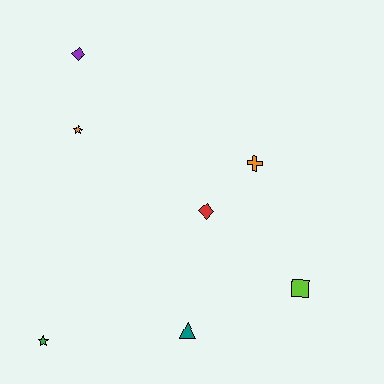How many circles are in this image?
There are no circles.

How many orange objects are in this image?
There are 2 orange objects.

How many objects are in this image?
There are 7 objects.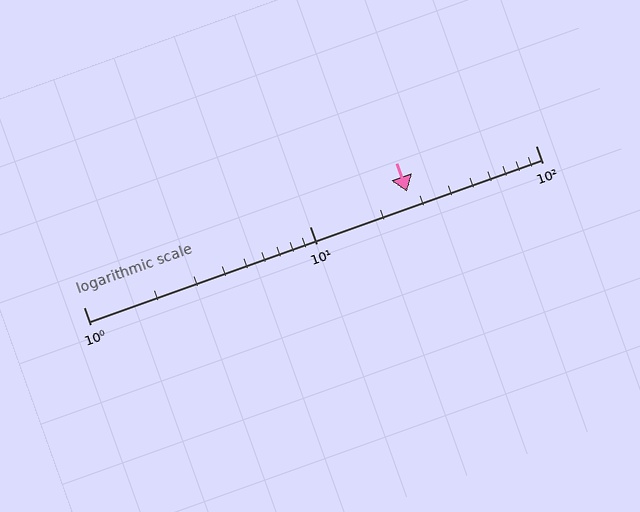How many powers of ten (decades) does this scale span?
The scale spans 2 decades, from 1 to 100.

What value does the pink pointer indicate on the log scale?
The pointer indicates approximately 27.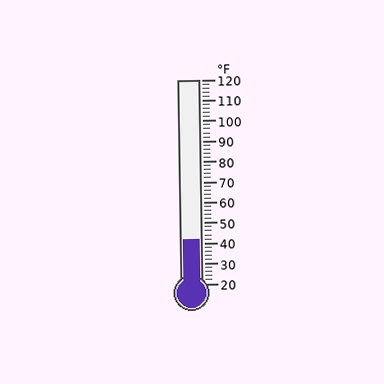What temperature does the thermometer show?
The thermometer shows approximately 42°F.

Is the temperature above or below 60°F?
The temperature is below 60°F.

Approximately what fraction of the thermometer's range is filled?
The thermometer is filled to approximately 20% of its range.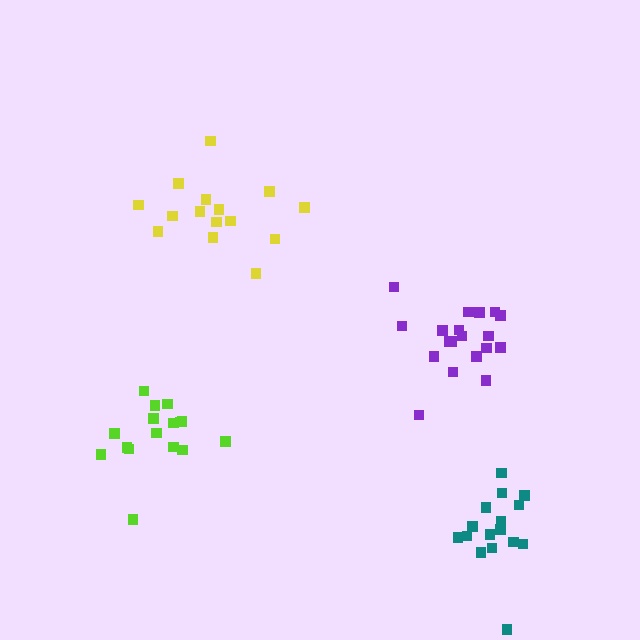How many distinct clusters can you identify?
There are 4 distinct clusters.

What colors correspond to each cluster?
The clusters are colored: lime, purple, yellow, teal.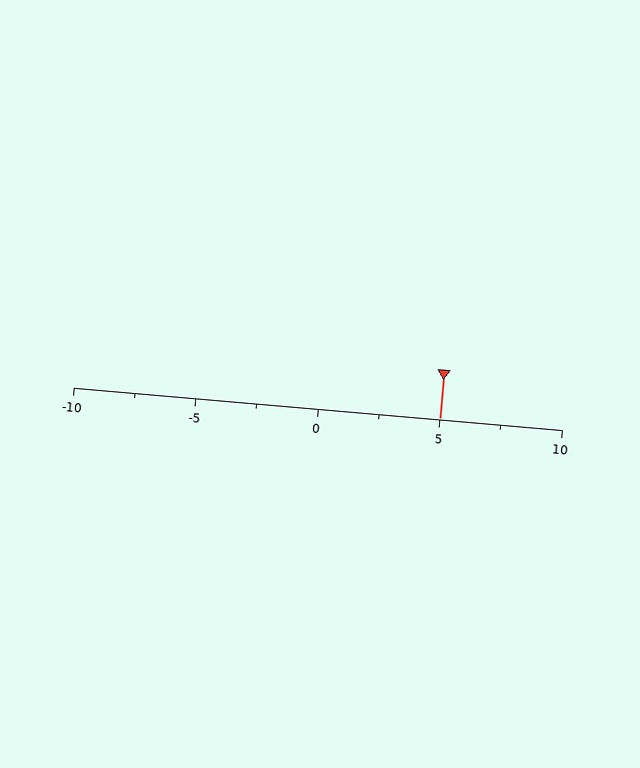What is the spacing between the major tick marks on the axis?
The major ticks are spaced 5 apart.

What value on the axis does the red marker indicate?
The marker indicates approximately 5.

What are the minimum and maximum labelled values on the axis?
The axis runs from -10 to 10.